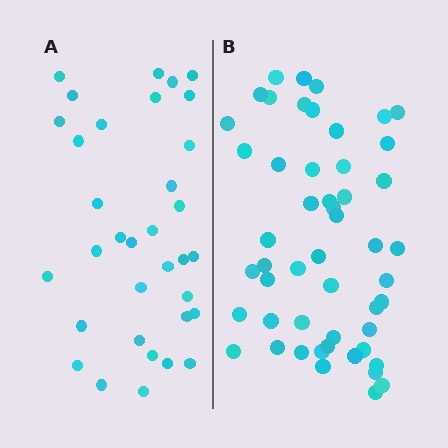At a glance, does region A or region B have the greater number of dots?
Region B (the right region) has more dots.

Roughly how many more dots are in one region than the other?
Region B has approximately 15 more dots than region A.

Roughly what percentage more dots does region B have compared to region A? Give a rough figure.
About 50% more.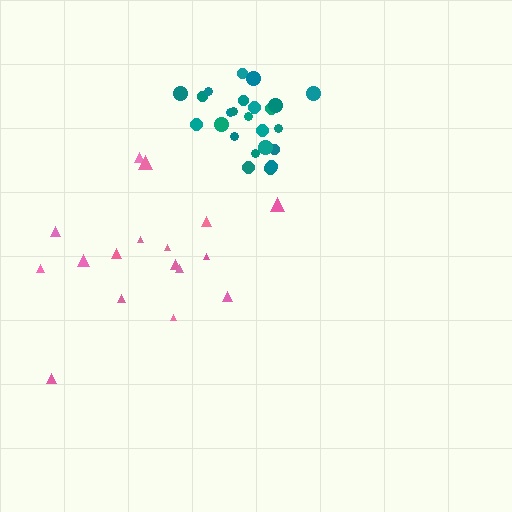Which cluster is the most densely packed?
Teal.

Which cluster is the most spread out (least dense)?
Pink.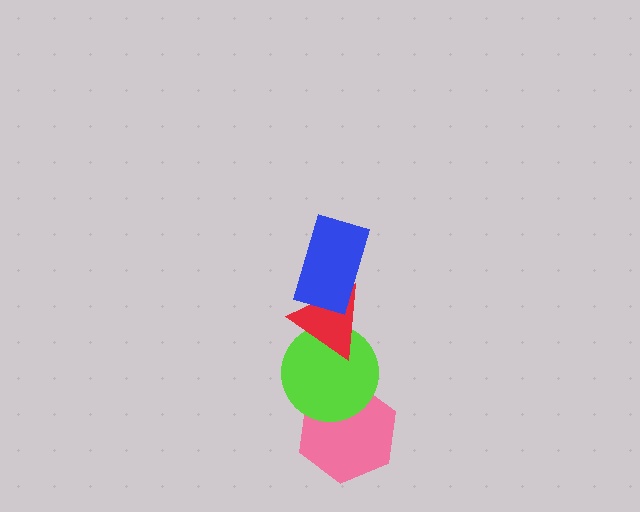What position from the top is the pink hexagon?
The pink hexagon is 4th from the top.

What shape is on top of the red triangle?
The blue rectangle is on top of the red triangle.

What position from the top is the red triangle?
The red triangle is 2nd from the top.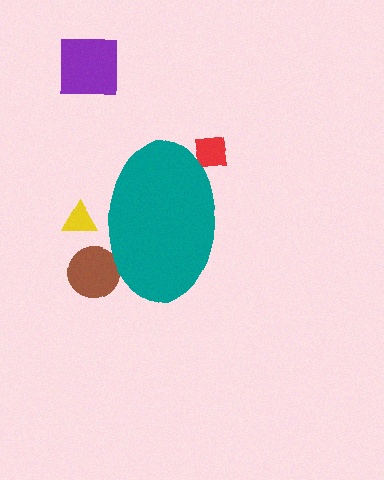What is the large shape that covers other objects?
A teal ellipse.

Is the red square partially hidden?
Yes, the red square is partially hidden behind the teal ellipse.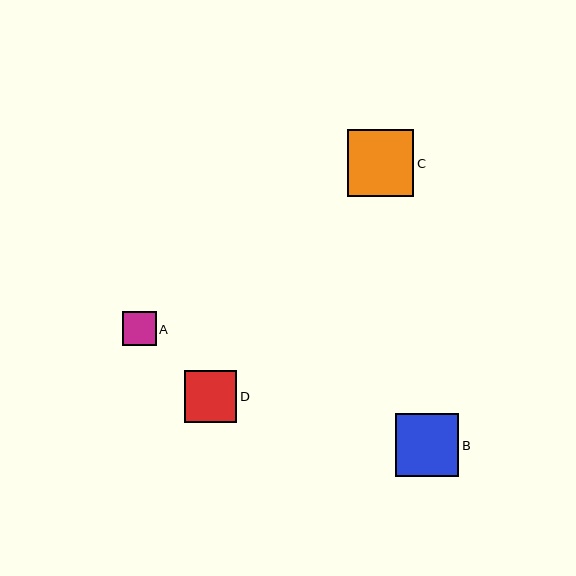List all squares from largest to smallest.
From largest to smallest: C, B, D, A.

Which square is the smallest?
Square A is the smallest with a size of approximately 34 pixels.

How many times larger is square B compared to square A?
Square B is approximately 1.9 times the size of square A.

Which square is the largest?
Square C is the largest with a size of approximately 66 pixels.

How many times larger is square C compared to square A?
Square C is approximately 2.0 times the size of square A.